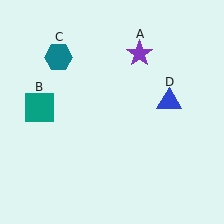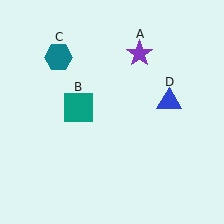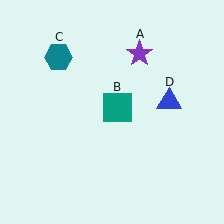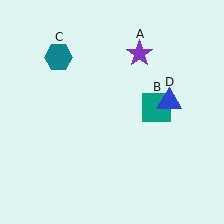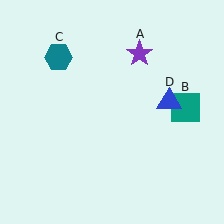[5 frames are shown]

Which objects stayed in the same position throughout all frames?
Purple star (object A) and teal hexagon (object C) and blue triangle (object D) remained stationary.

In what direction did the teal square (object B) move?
The teal square (object B) moved right.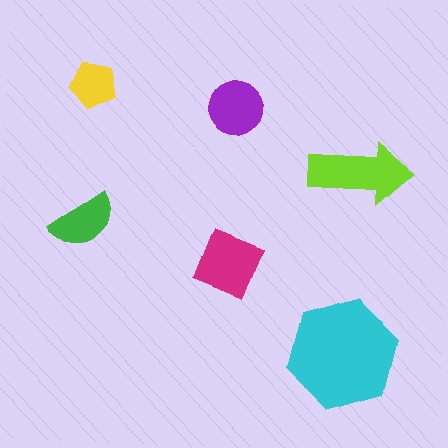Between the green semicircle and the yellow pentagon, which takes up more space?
The green semicircle.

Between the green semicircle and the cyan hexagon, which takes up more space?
The cyan hexagon.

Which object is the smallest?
The yellow pentagon.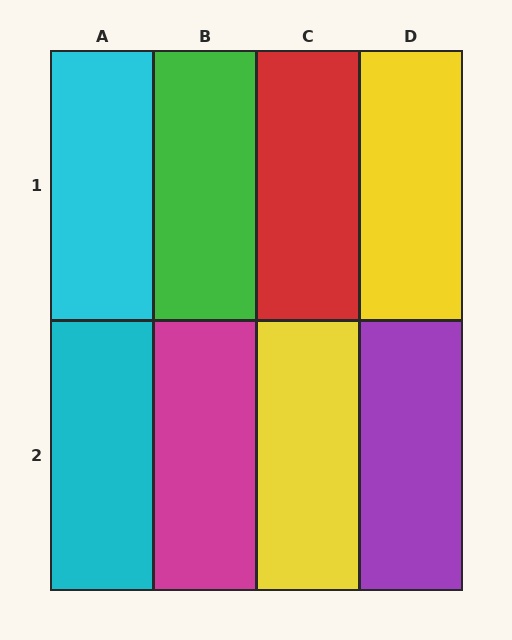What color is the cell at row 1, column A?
Cyan.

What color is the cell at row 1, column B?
Green.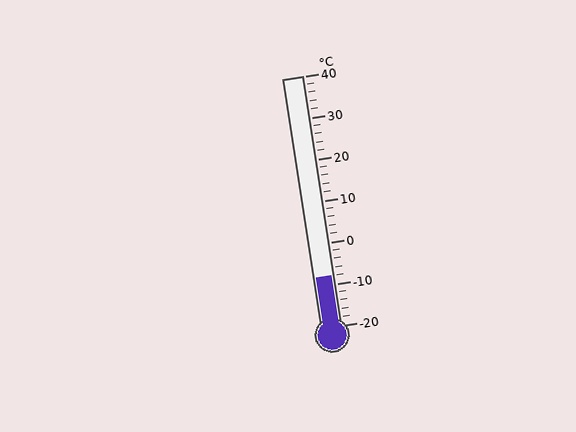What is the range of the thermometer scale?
The thermometer scale ranges from -20°C to 40°C.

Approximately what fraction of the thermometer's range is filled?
The thermometer is filled to approximately 20% of its range.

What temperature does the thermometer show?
The thermometer shows approximately -8°C.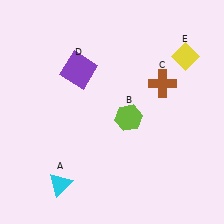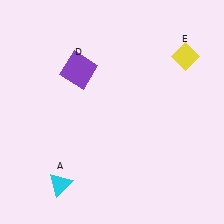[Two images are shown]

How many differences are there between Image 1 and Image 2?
There are 2 differences between the two images.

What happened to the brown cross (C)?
The brown cross (C) was removed in Image 2. It was in the top-right area of Image 1.